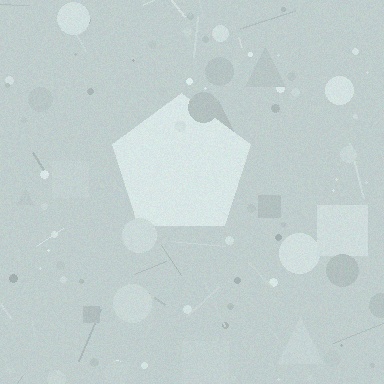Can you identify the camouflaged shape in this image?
The camouflaged shape is a pentagon.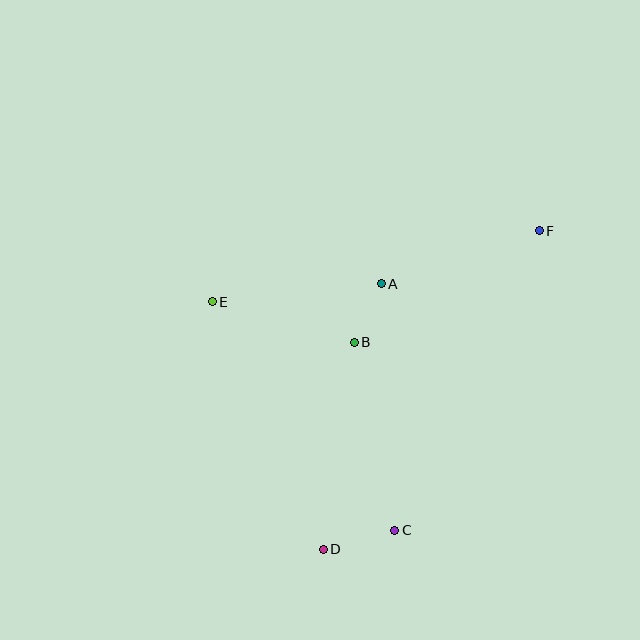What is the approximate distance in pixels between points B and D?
The distance between B and D is approximately 209 pixels.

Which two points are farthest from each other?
Points D and F are farthest from each other.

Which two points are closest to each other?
Points A and B are closest to each other.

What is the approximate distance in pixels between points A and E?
The distance between A and E is approximately 170 pixels.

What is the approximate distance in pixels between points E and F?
The distance between E and F is approximately 334 pixels.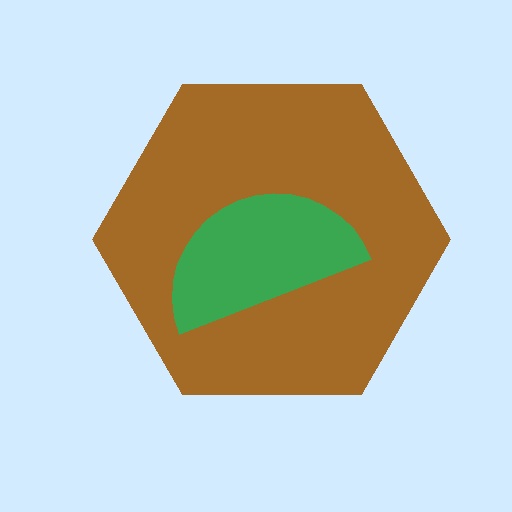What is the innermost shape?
The green semicircle.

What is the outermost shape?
The brown hexagon.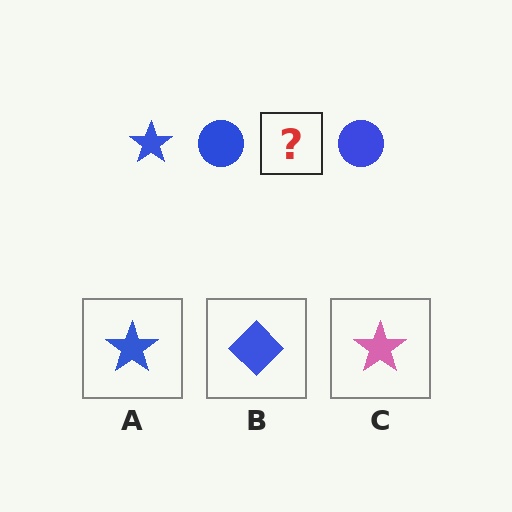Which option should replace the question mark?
Option A.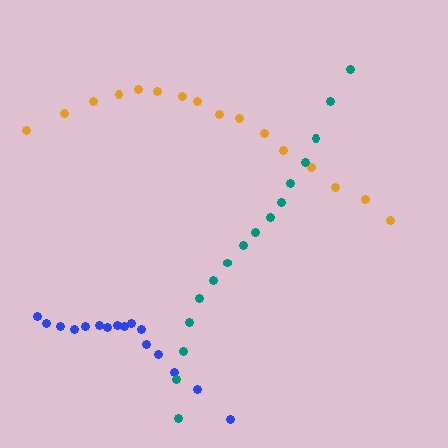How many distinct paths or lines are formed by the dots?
There are 3 distinct paths.